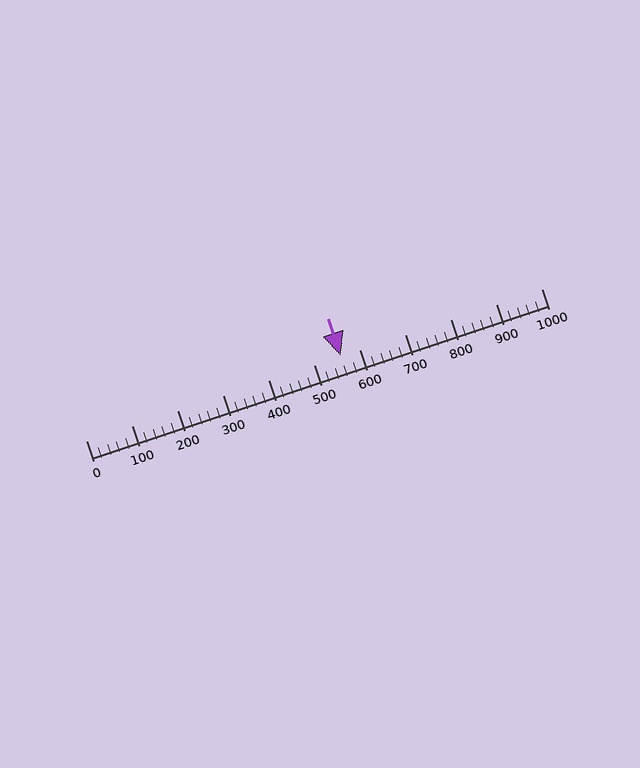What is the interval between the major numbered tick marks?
The major tick marks are spaced 100 units apart.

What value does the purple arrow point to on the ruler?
The purple arrow points to approximately 560.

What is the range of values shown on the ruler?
The ruler shows values from 0 to 1000.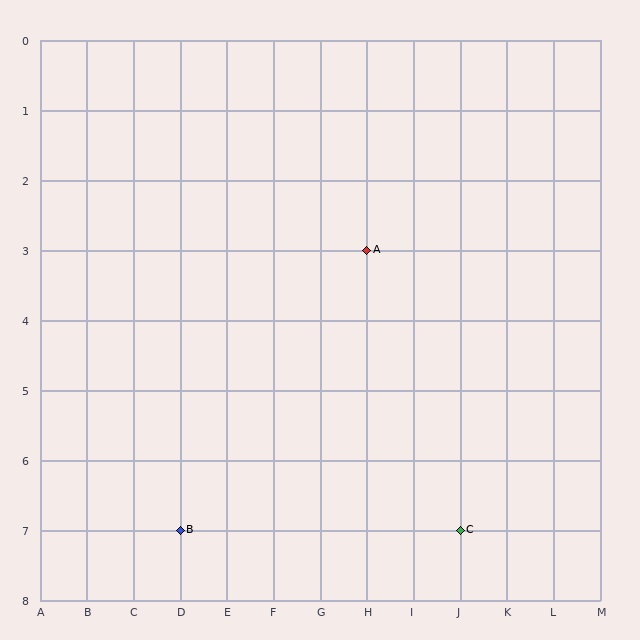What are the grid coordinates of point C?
Point C is at grid coordinates (J, 7).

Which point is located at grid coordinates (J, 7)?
Point C is at (J, 7).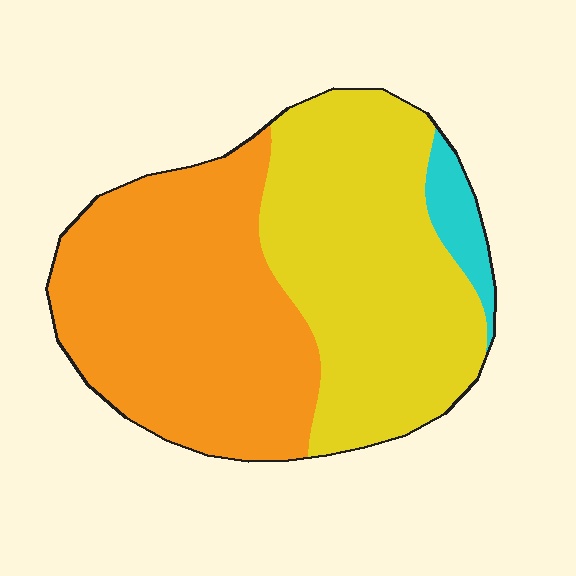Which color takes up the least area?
Cyan, at roughly 5%.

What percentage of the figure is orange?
Orange covers about 50% of the figure.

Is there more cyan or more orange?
Orange.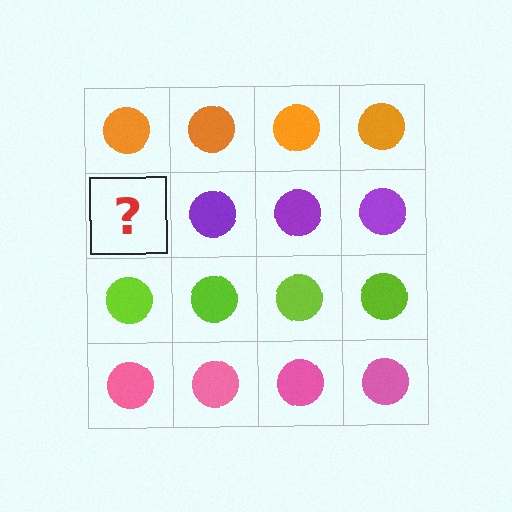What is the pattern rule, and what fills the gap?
The rule is that each row has a consistent color. The gap should be filled with a purple circle.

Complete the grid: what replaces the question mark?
The question mark should be replaced with a purple circle.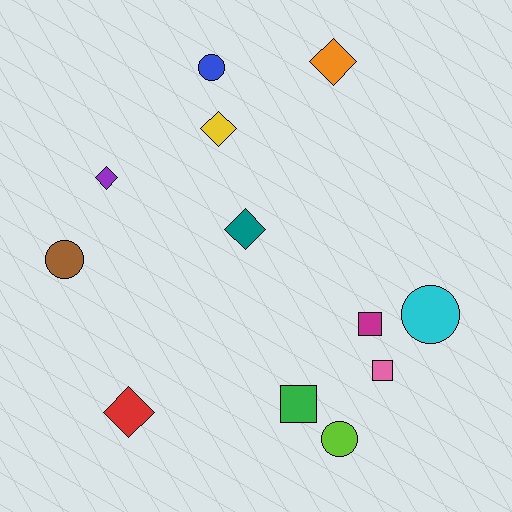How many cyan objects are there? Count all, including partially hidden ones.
There is 1 cyan object.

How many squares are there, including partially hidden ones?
There are 3 squares.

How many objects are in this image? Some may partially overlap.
There are 12 objects.